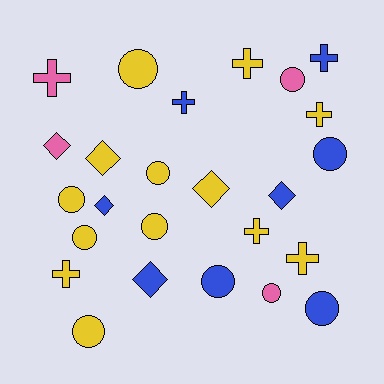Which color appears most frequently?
Yellow, with 13 objects.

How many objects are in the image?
There are 25 objects.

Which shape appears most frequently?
Circle, with 11 objects.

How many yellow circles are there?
There are 6 yellow circles.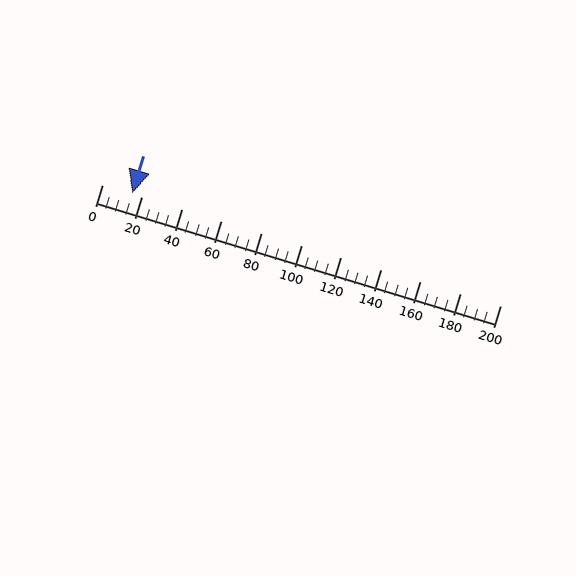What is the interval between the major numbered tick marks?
The major tick marks are spaced 20 units apart.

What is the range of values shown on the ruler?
The ruler shows values from 0 to 200.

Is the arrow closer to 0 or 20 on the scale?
The arrow is closer to 20.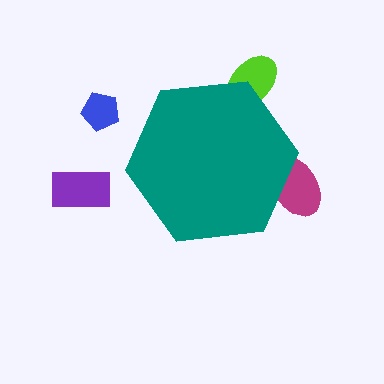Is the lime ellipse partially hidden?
Yes, the lime ellipse is partially hidden behind the teal hexagon.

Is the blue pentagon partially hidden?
No, the blue pentagon is fully visible.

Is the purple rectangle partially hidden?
No, the purple rectangle is fully visible.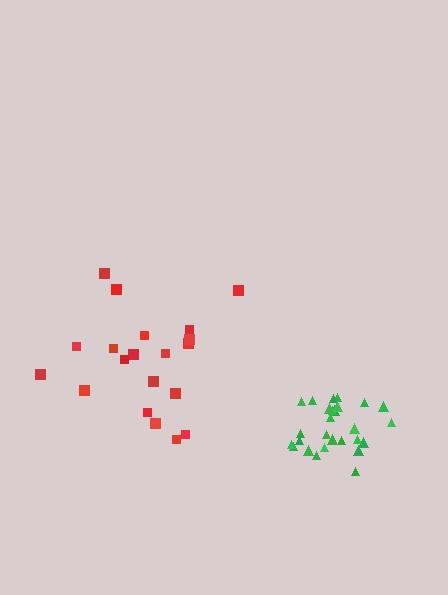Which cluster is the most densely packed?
Green.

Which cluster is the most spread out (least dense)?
Red.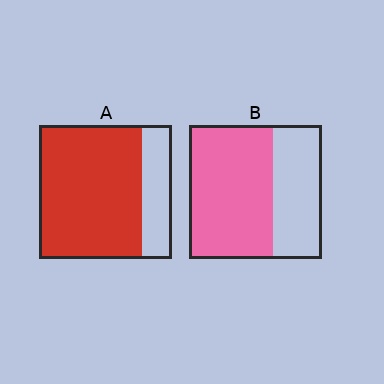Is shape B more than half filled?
Yes.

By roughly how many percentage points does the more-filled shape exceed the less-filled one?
By roughly 15 percentage points (A over B).